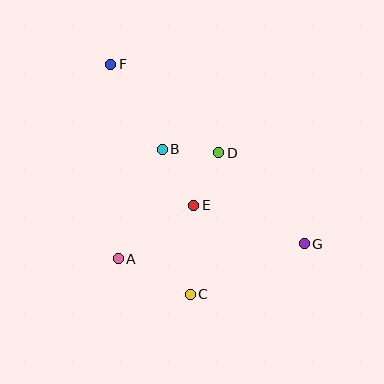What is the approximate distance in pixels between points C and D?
The distance between C and D is approximately 144 pixels.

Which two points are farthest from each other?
Points F and G are farthest from each other.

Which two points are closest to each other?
Points B and D are closest to each other.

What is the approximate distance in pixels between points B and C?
The distance between B and C is approximately 148 pixels.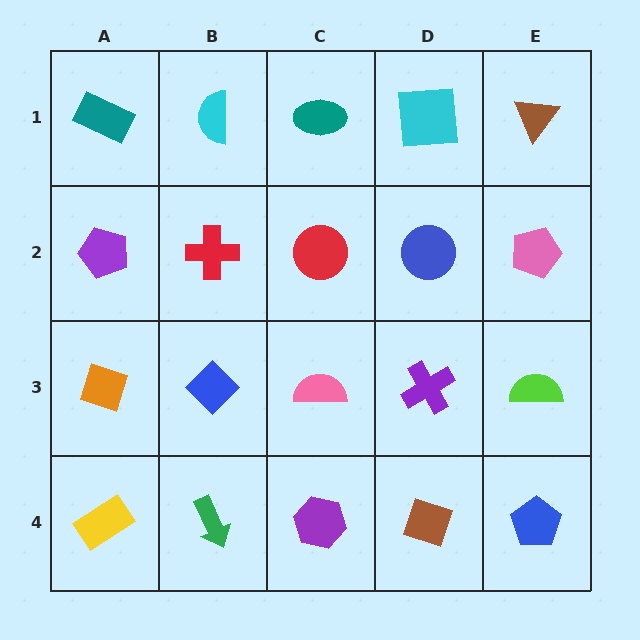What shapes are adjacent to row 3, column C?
A red circle (row 2, column C), a purple hexagon (row 4, column C), a blue diamond (row 3, column B), a purple cross (row 3, column D).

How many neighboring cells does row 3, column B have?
4.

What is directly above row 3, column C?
A red circle.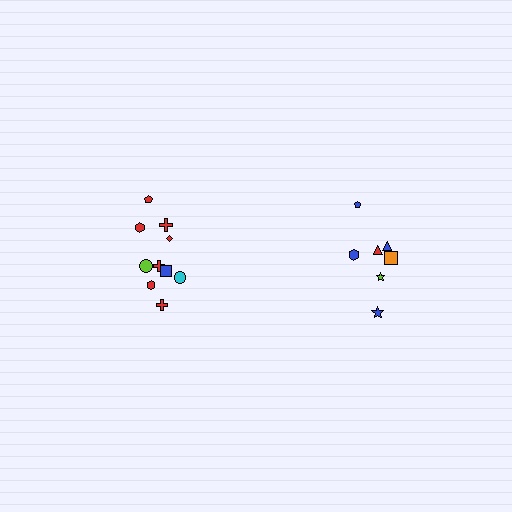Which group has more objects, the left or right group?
The left group.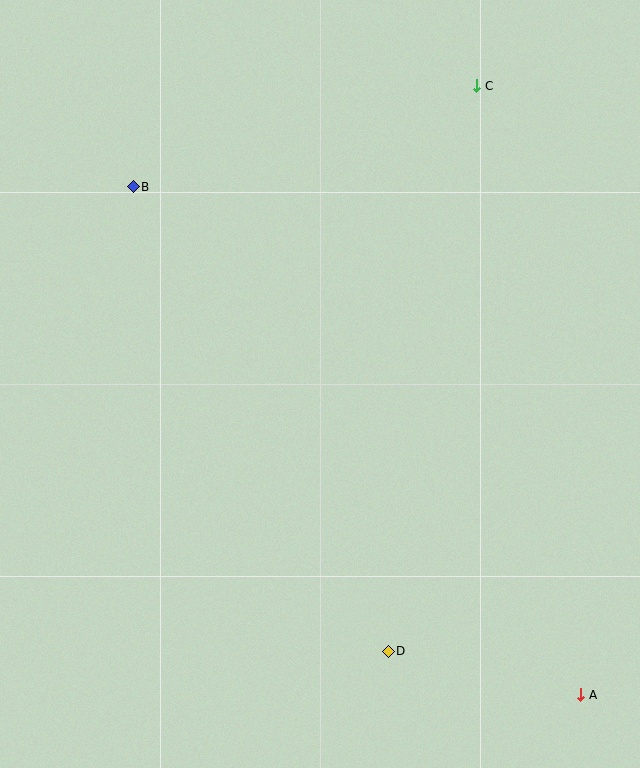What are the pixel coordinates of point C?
Point C is at (477, 86).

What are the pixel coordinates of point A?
Point A is at (581, 695).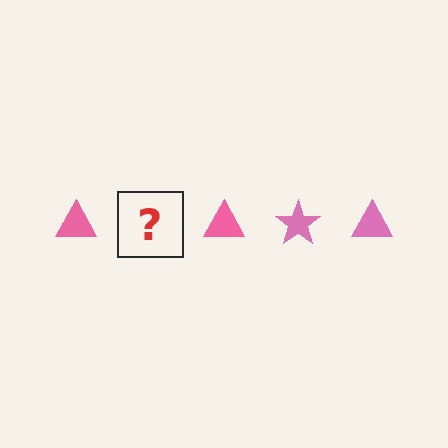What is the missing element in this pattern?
The missing element is a pink star.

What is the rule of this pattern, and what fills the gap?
The rule is that the pattern cycles through triangle, star shapes in pink. The gap should be filled with a pink star.